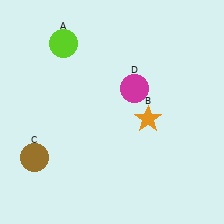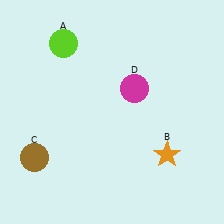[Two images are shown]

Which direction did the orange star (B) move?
The orange star (B) moved down.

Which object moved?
The orange star (B) moved down.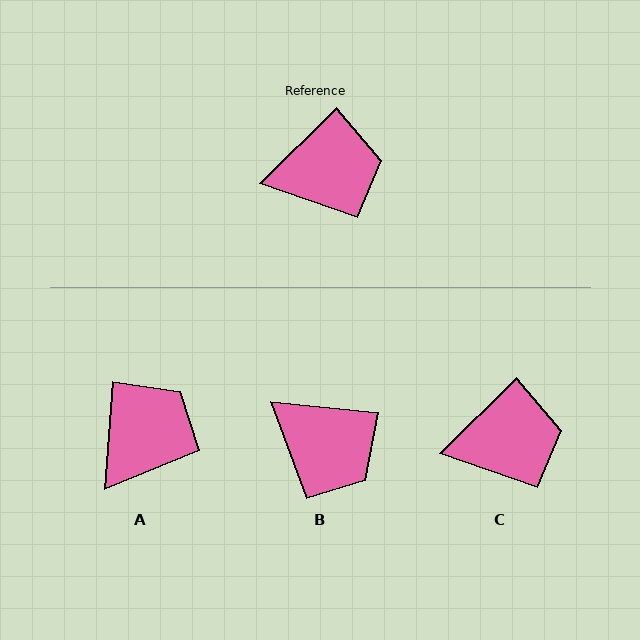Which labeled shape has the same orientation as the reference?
C.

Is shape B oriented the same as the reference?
No, it is off by about 51 degrees.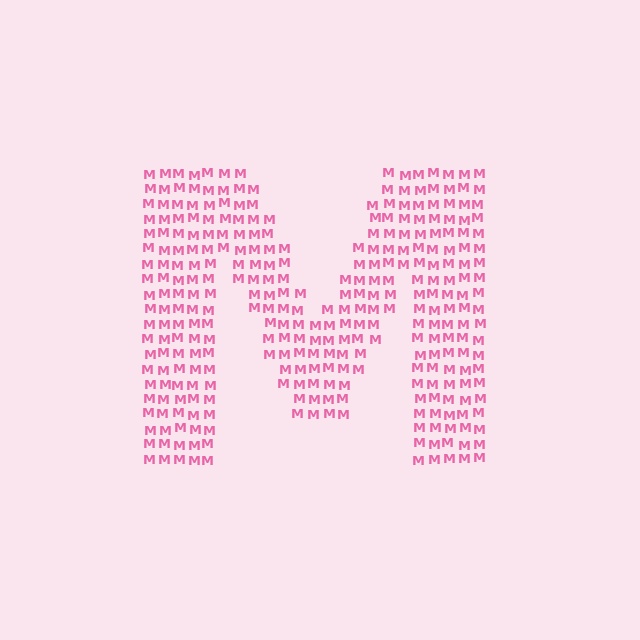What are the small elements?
The small elements are letter M's.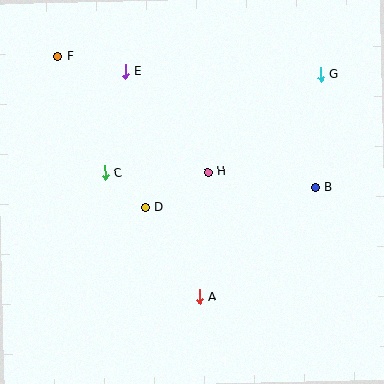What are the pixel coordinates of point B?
Point B is at (315, 187).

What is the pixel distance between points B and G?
The distance between B and G is 113 pixels.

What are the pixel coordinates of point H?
Point H is at (208, 172).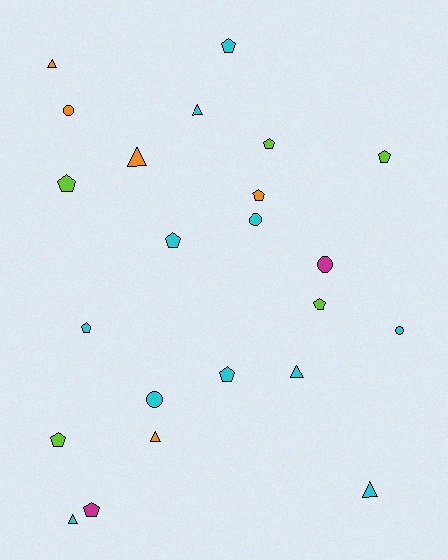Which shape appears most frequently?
Pentagon, with 11 objects.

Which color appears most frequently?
Cyan, with 11 objects.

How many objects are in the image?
There are 23 objects.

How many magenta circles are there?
There is 1 magenta circle.